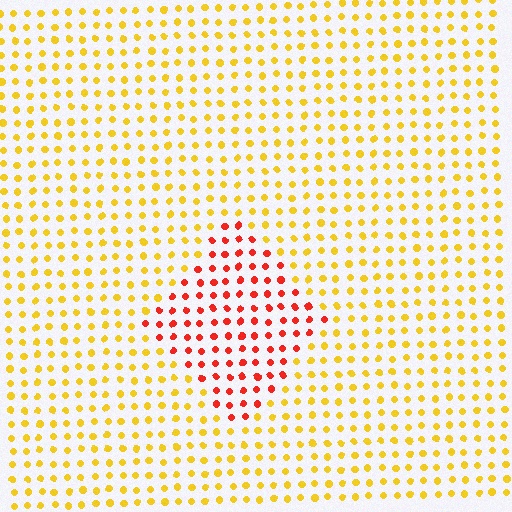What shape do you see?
I see a diamond.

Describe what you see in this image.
The image is filled with small yellow elements in a uniform arrangement. A diamond-shaped region is visible where the elements are tinted to a slightly different hue, forming a subtle color boundary.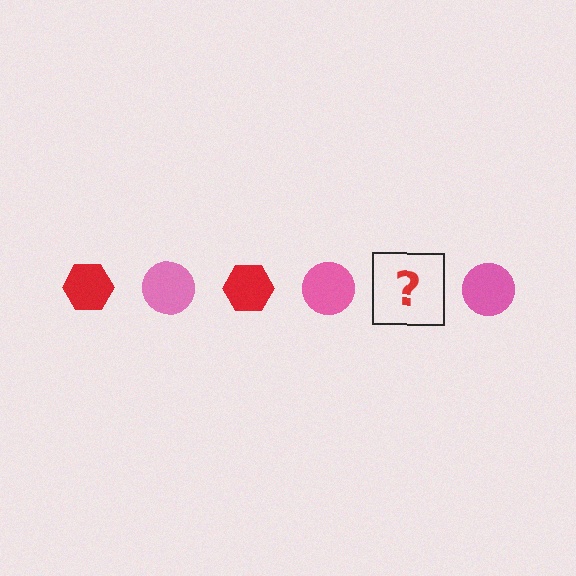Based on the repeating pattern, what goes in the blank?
The blank should be a red hexagon.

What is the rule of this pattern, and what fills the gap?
The rule is that the pattern alternates between red hexagon and pink circle. The gap should be filled with a red hexagon.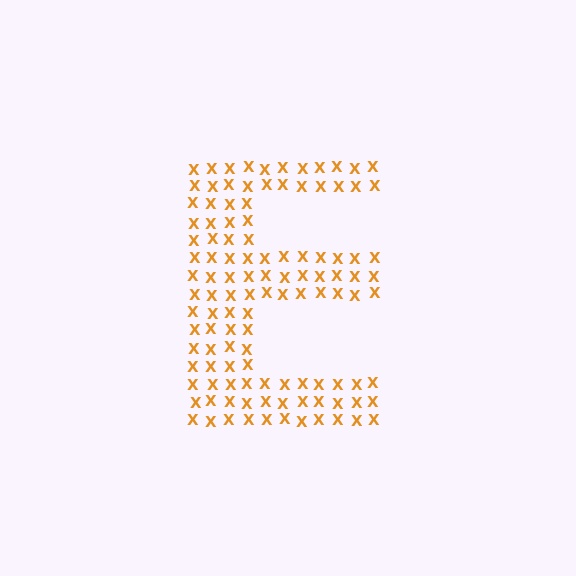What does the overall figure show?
The overall figure shows the letter E.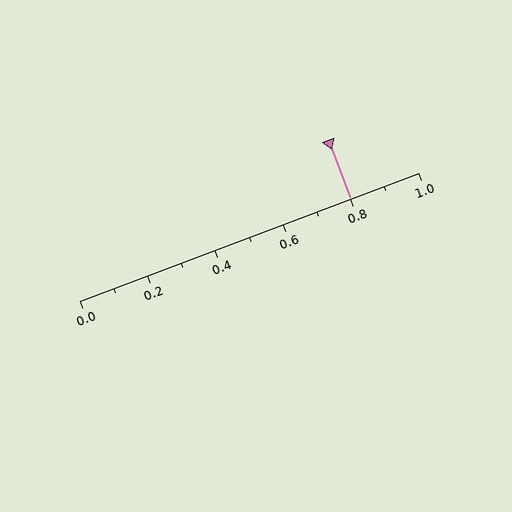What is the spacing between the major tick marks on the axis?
The major ticks are spaced 0.2 apart.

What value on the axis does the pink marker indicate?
The marker indicates approximately 0.8.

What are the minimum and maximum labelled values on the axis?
The axis runs from 0.0 to 1.0.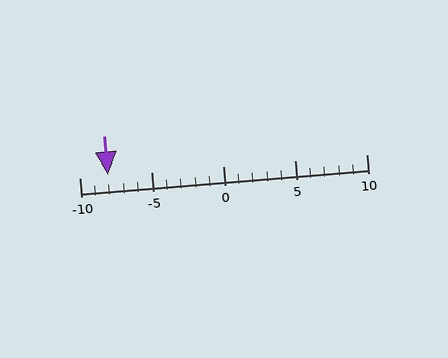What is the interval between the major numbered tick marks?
The major tick marks are spaced 5 units apart.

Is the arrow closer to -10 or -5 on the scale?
The arrow is closer to -10.